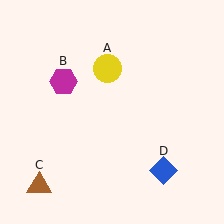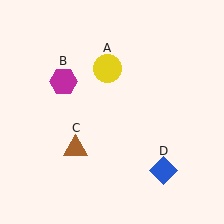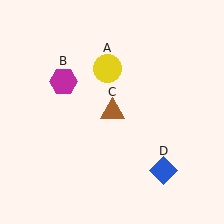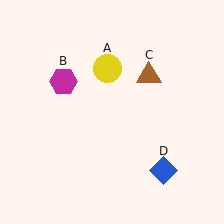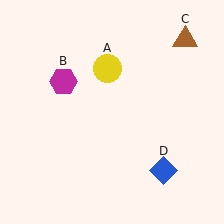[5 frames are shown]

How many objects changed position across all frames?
1 object changed position: brown triangle (object C).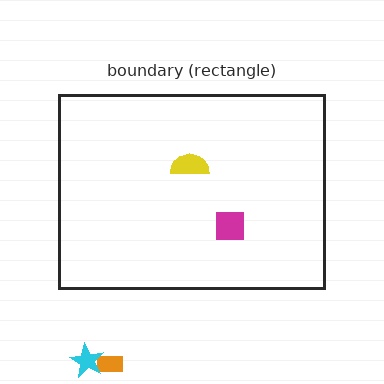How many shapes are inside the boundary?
2 inside, 2 outside.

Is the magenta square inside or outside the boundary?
Inside.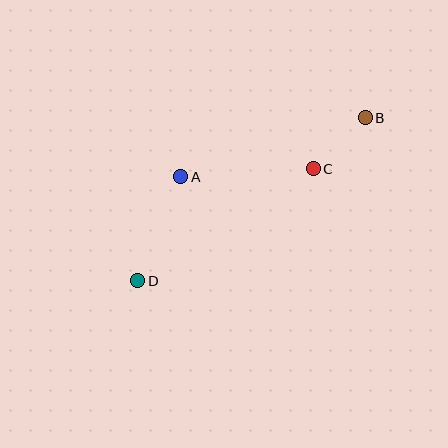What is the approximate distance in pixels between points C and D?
The distance between C and D is approximately 208 pixels.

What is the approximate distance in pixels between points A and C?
The distance between A and C is approximately 132 pixels.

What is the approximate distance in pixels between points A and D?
The distance between A and D is approximately 113 pixels.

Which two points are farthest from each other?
Points B and D are farthest from each other.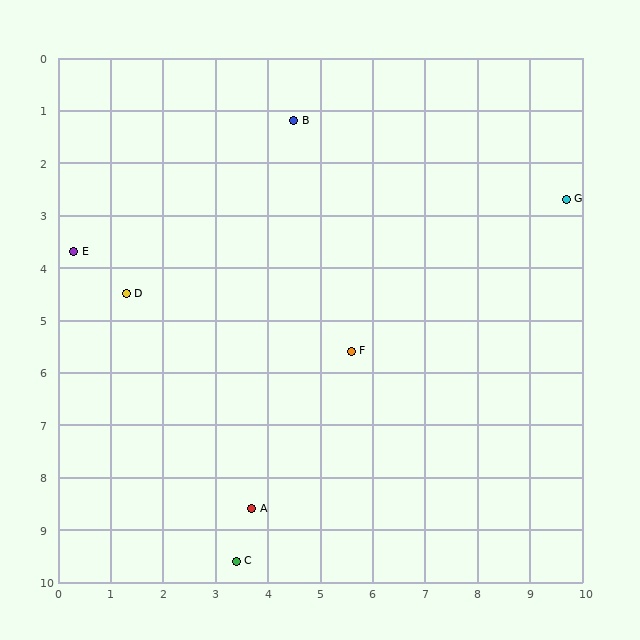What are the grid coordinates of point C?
Point C is at approximately (3.4, 9.6).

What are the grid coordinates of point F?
Point F is at approximately (5.6, 5.6).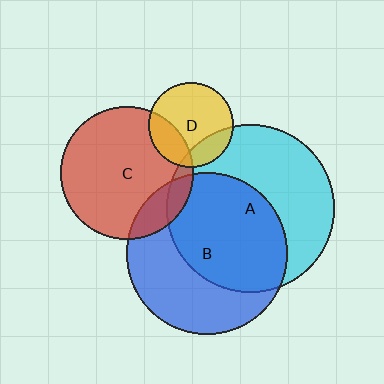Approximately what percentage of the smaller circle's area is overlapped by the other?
Approximately 10%.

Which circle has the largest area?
Circle A (cyan).